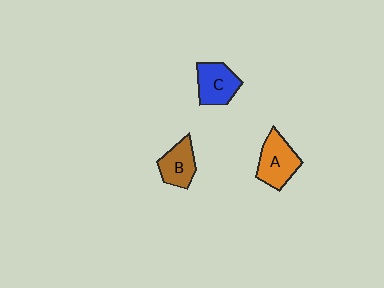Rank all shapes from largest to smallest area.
From largest to smallest: A (orange), C (blue), B (brown).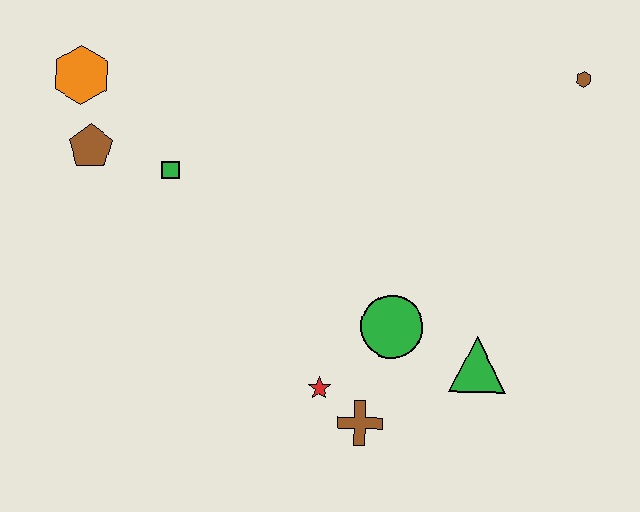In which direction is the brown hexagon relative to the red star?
The brown hexagon is above the red star.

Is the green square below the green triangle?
No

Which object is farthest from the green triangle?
The orange hexagon is farthest from the green triangle.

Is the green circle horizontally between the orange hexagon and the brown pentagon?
No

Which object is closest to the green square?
The brown pentagon is closest to the green square.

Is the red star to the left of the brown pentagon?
No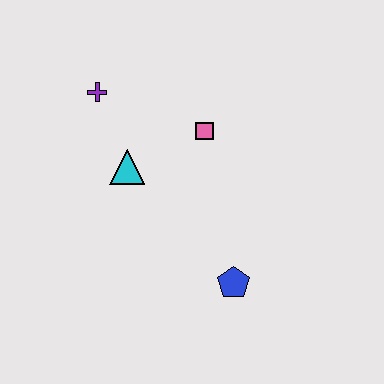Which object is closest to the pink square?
The cyan triangle is closest to the pink square.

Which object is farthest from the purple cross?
The blue pentagon is farthest from the purple cross.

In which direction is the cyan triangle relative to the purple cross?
The cyan triangle is below the purple cross.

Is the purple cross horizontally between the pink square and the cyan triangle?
No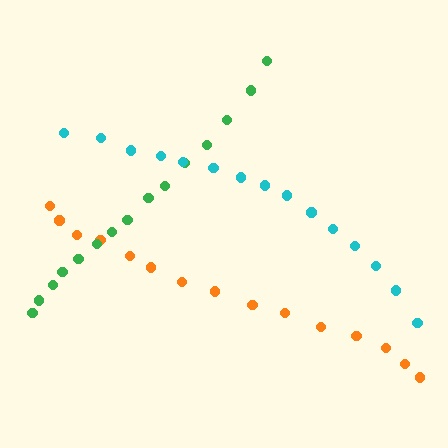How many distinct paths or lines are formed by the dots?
There are 3 distinct paths.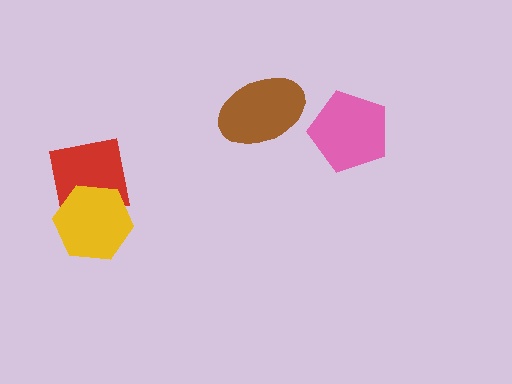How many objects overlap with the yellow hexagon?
1 object overlaps with the yellow hexagon.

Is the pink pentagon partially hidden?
No, no other shape covers it.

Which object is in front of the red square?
The yellow hexagon is in front of the red square.